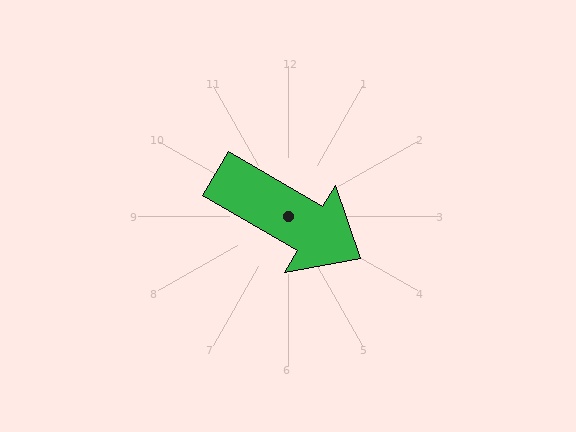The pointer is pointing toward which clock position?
Roughly 4 o'clock.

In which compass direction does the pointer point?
Southeast.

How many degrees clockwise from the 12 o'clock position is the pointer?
Approximately 120 degrees.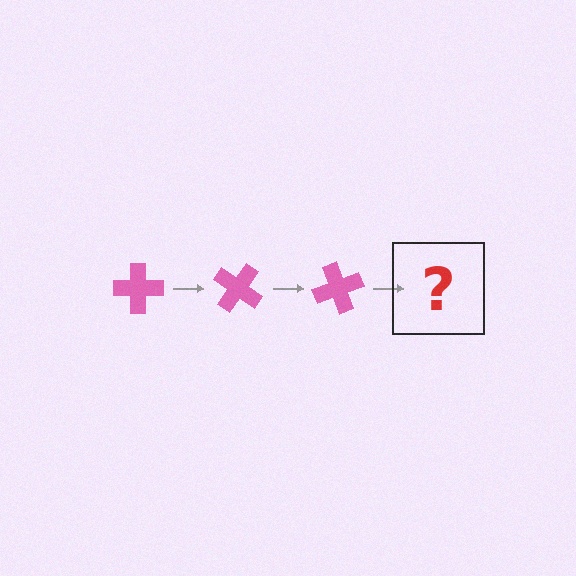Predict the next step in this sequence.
The next step is a pink cross rotated 105 degrees.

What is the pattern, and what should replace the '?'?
The pattern is that the cross rotates 35 degrees each step. The '?' should be a pink cross rotated 105 degrees.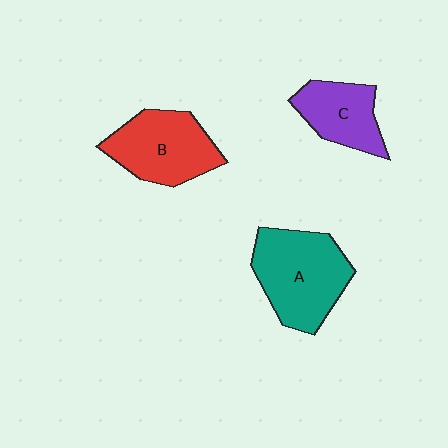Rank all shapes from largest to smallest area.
From largest to smallest: A (teal), B (red), C (purple).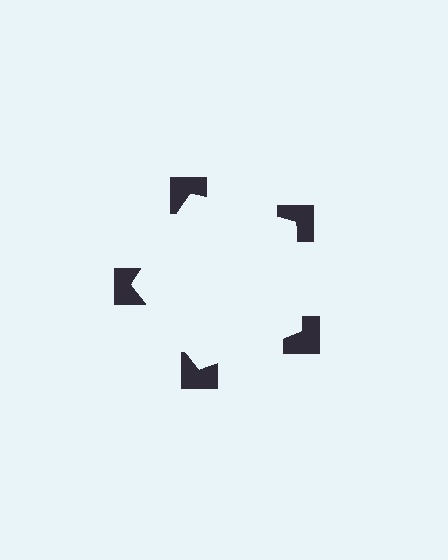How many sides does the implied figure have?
5 sides.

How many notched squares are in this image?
There are 5 — one at each vertex of the illusory pentagon.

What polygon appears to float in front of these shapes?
An illusory pentagon — its edges are inferred from the aligned wedge cuts in the notched squares, not physically drawn.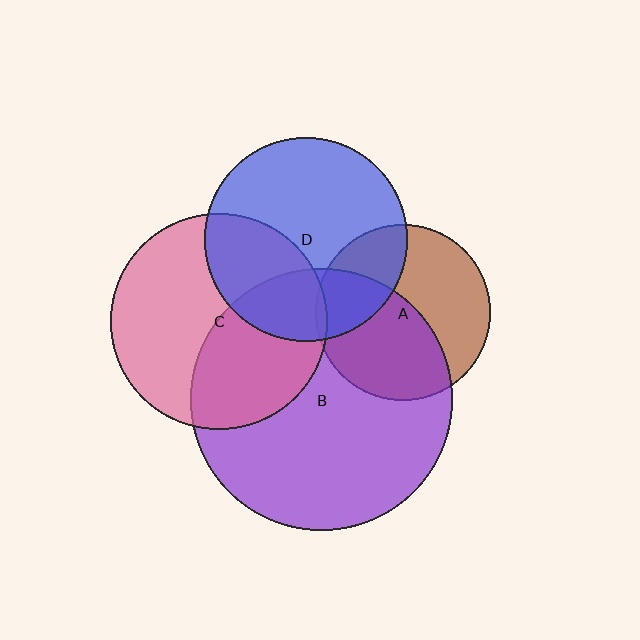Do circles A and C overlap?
Yes.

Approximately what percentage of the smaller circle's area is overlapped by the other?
Approximately 5%.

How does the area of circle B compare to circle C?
Approximately 1.5 times.